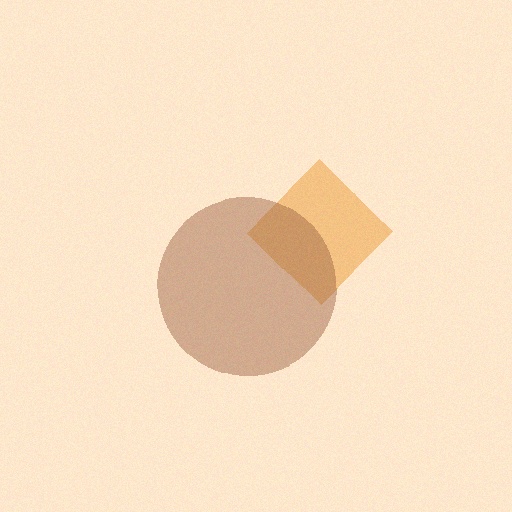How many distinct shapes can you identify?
There are 2 distinct shapes: an orange diamond, a brown circle.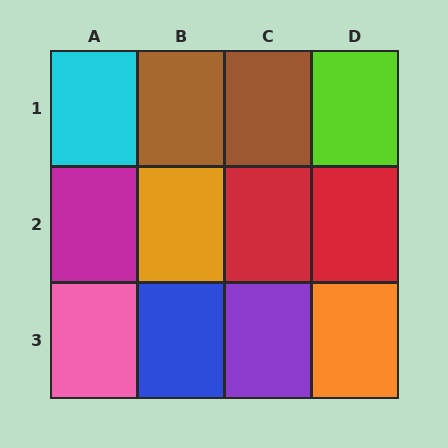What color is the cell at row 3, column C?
Purple.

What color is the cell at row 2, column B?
Orange.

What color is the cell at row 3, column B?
Blue.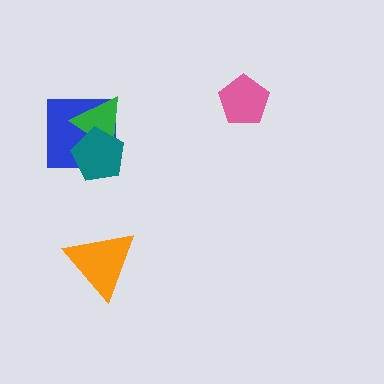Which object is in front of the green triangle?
The teal pentagon is in front of the green triangle.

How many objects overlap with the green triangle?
2 objects overlap with the green triangle.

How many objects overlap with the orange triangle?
0 objects overlap with the orange triangle.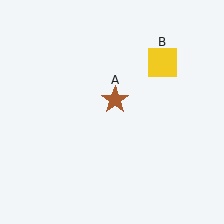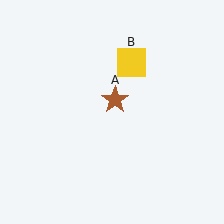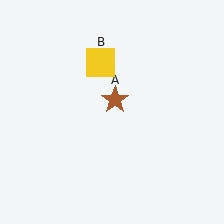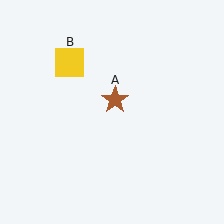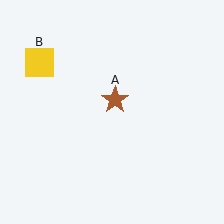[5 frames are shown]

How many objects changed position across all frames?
1 object changed position: yellow square (object B).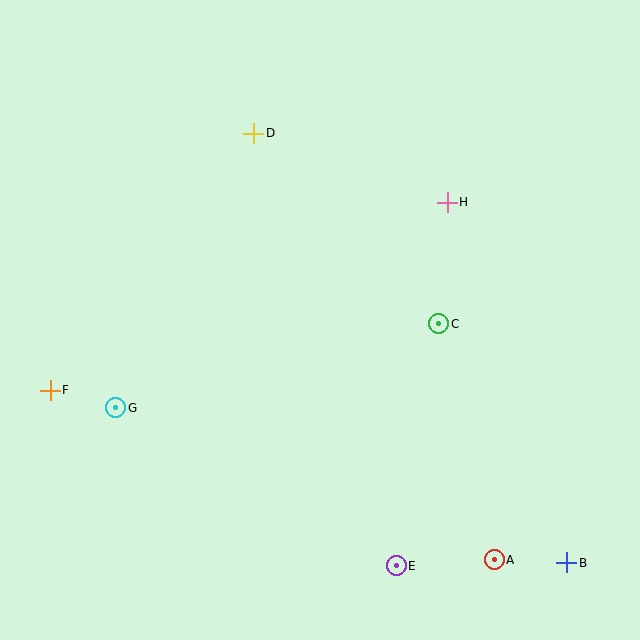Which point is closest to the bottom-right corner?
Point B is closest to the bottom-right corner.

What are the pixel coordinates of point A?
Point A is at (494, 560).